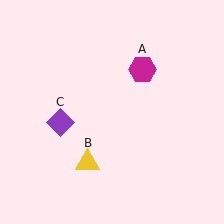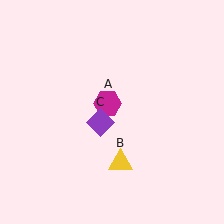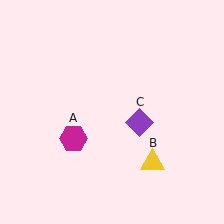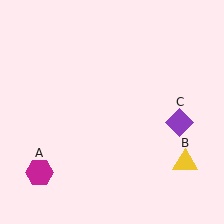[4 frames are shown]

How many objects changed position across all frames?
3 objects changed position: magenta hexagon (object A), yellow triangle (object B), purple diamond (object C).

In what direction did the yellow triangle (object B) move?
The yellow triangle (object B) moved right.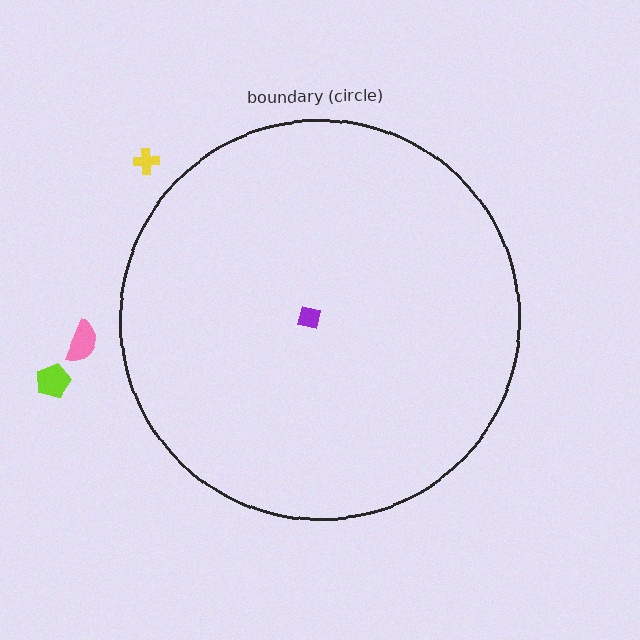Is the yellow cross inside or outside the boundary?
Outside.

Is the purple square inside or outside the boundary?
Inside.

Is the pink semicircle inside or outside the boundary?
Outside.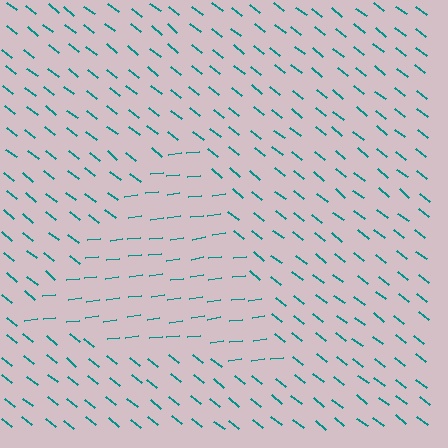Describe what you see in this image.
The image is filled with small teal line segments. A triangle region in the image has lines oriented differently from the surrounding lines, creating a visible texture boundary.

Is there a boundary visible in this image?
Yes, there is a texture boundary formed by a change in line orientation.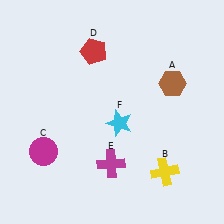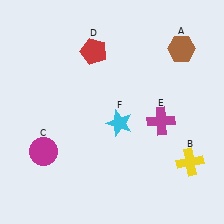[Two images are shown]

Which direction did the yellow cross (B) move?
The yellow cross (B) moved right.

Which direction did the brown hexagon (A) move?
The brown hexagon (A) moved up.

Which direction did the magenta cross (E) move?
The magenta cross (E) moved right.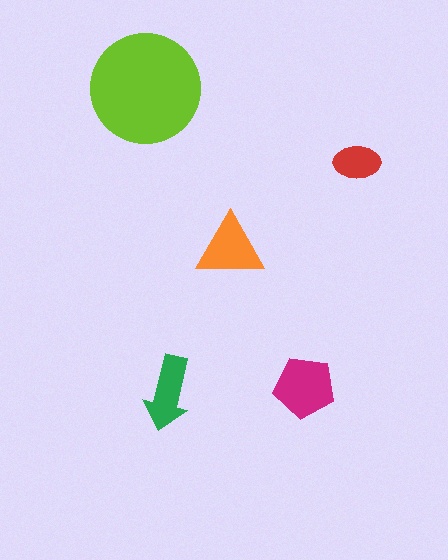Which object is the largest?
The lime circle.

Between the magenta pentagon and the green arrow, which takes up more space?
The magenta pentagon.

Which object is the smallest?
The red ellipse.